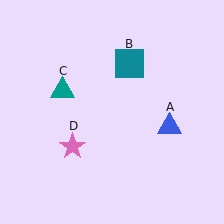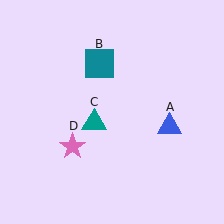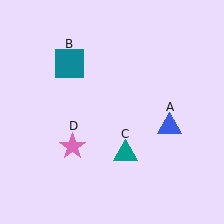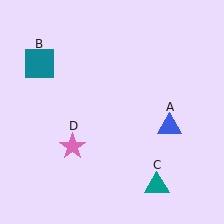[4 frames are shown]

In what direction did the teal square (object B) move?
The teal square (object B) moved left.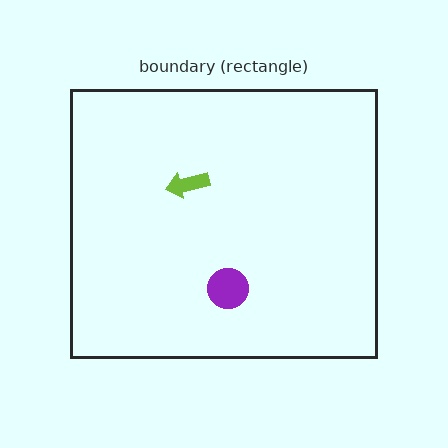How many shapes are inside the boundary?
2 inside, 0 outside.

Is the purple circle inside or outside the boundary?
Inside.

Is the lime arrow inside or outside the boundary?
Inside.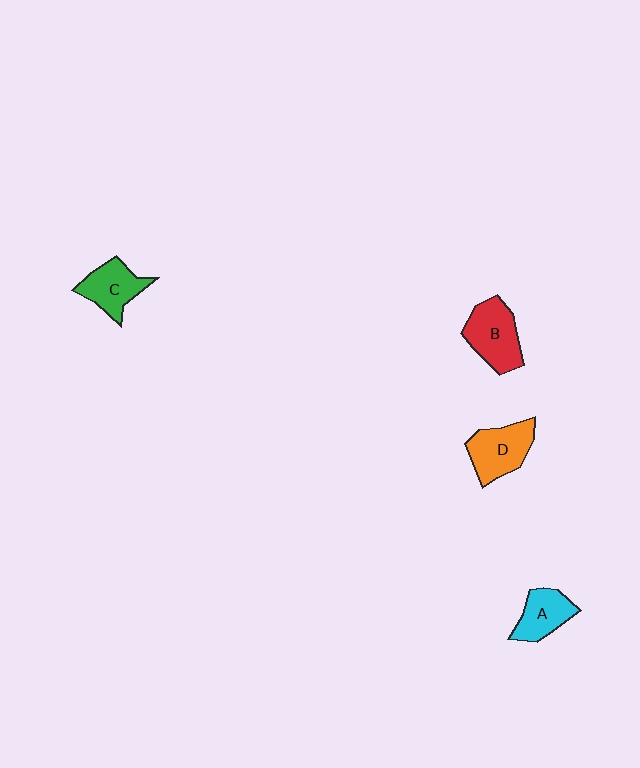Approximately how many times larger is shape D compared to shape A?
Approximately 1.3 times.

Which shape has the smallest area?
Shape A (cyan).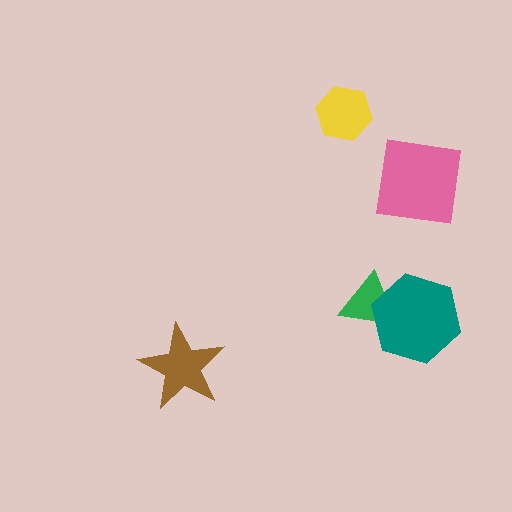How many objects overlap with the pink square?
0 objects overlap with the pink square.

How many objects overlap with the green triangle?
1 object overlaps with the green triangle.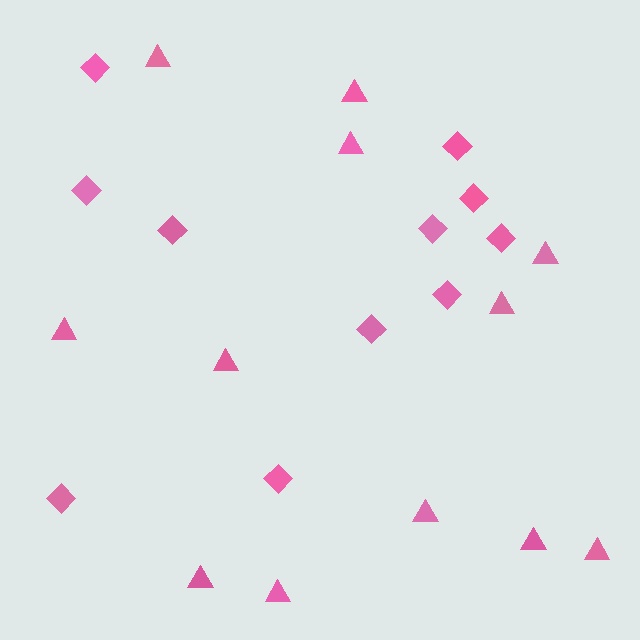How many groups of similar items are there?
There are 2 groups: one group of diamonds (11) and one group of triangles (12).